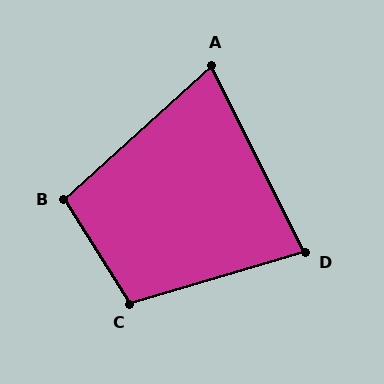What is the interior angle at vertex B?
Approximately 100 degrees (obtuse).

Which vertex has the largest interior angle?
C, at approximately 106 degrees.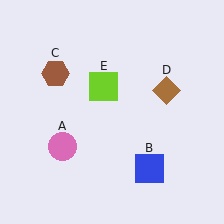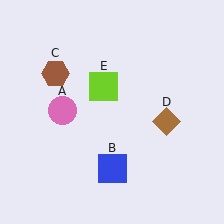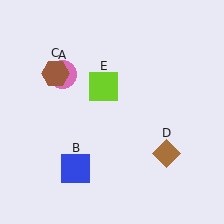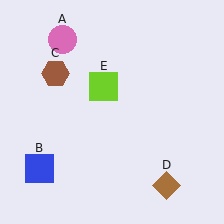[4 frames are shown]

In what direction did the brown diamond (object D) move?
The brown diamond (object D) moved down.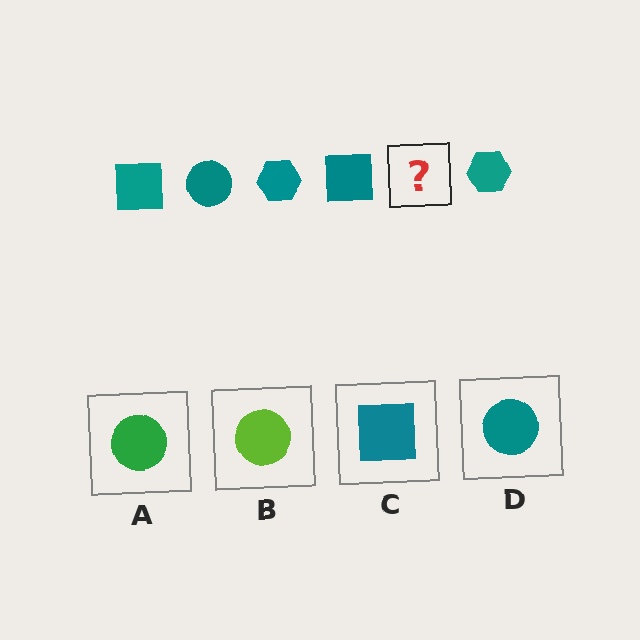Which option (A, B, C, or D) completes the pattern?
D.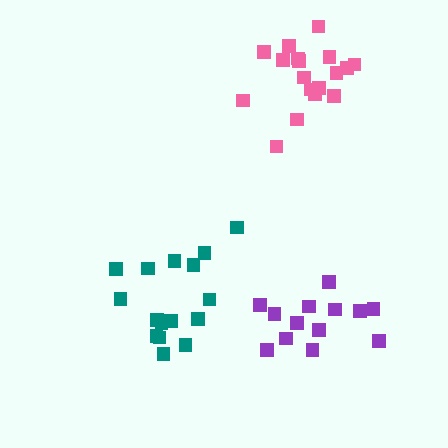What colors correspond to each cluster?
The clusters are colored: teal, purple, pink.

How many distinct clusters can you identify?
There are 3 distinct clusters.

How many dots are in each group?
Group 1: 16 dots, Group 2: 14 dots, Group 3: 18 dots (48 total).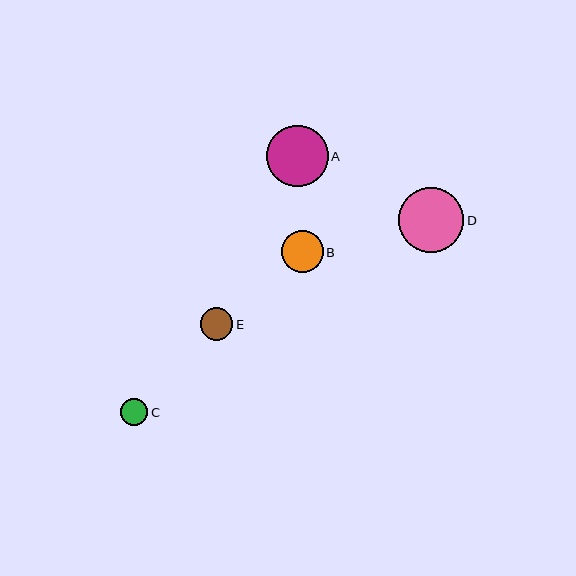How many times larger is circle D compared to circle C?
Circle D is approximately 2.4 times the size of circle C.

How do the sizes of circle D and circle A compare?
Circle D and circle A are approximately the same size.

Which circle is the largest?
Circle D is the largest with a size of approximately 65 pixels.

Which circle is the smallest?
Circle C is the smallest with a size of approximately 27 pixels.